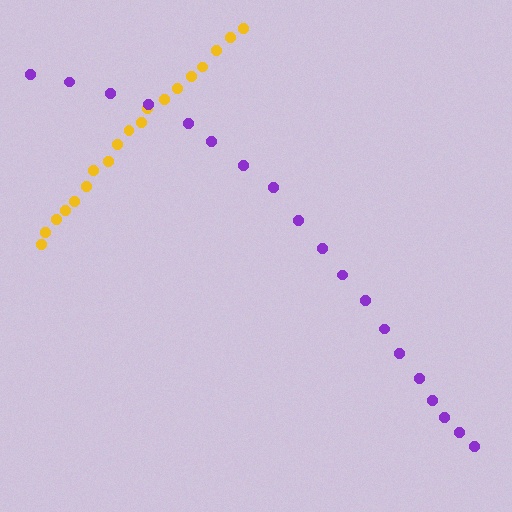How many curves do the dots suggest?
There are 2 distinct paths.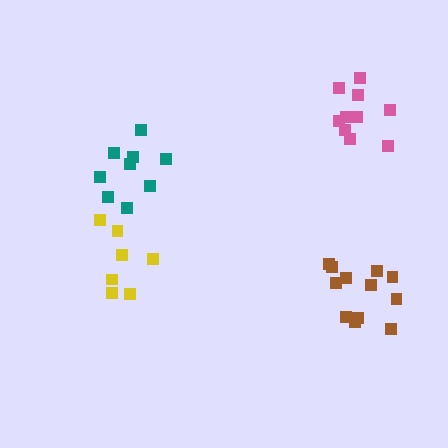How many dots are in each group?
Group 1: 9 dots, Group 2: 12 dots, Group 3: 7 dots, Group 4: 10 dots (38 total).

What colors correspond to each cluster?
The clusters are colored: teal, brown, yellow, pink.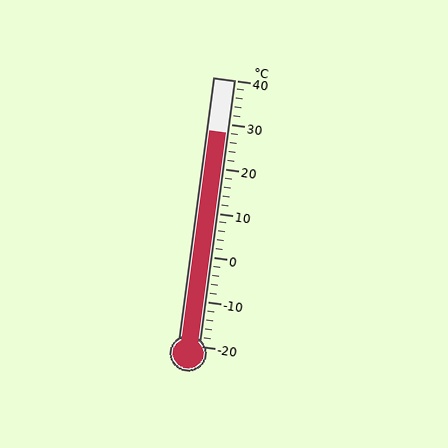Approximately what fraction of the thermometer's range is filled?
The thermometer is filled to approximately 80% of its range.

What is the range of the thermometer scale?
The thermometer scale ranges from -20°C to 40°C.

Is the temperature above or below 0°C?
The temperature is above 0°C.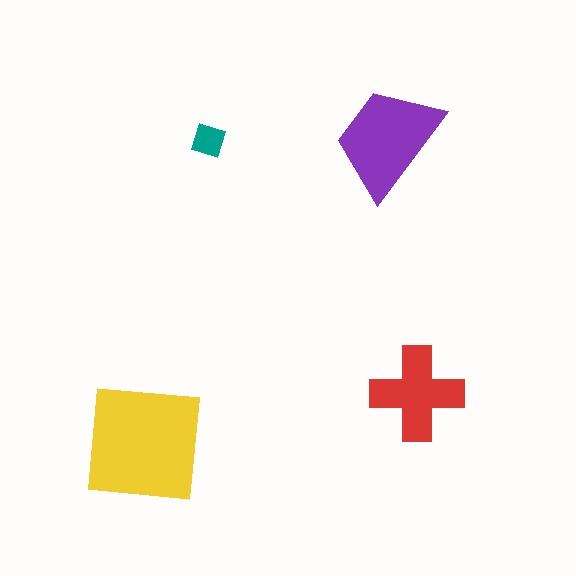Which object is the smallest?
The teal diamond.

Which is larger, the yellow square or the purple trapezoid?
The yellow square.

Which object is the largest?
The yellow square.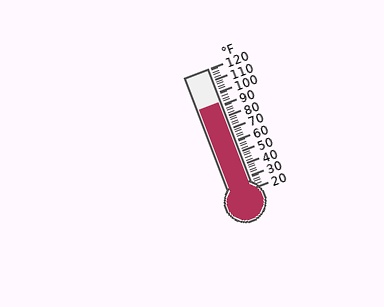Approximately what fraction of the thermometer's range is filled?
The thermometer is filled to approximately 70% of its range.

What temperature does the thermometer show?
The thermometer shows approximately 92°F.